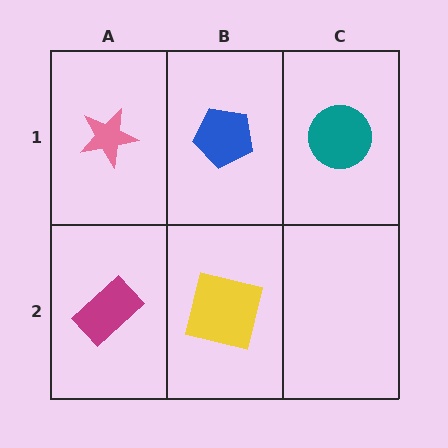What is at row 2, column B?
A yellow square.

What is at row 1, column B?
A blue pentagon.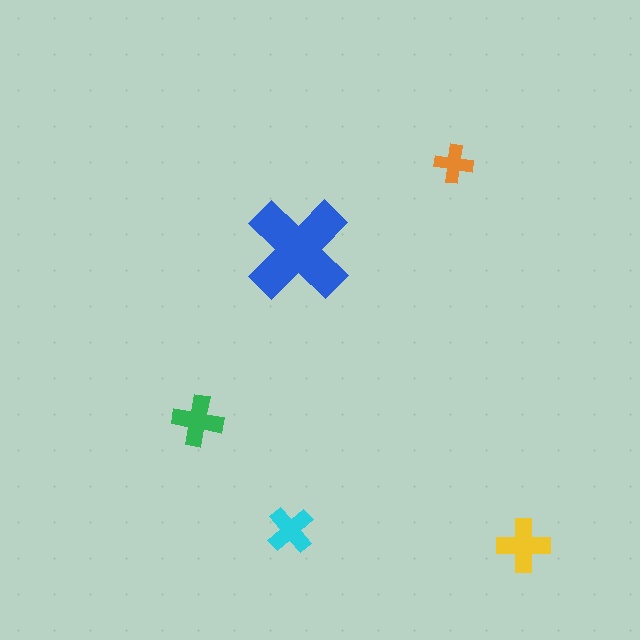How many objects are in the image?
There are 5 objects in the image.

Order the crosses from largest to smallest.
the blue one, the yellow one, the green one, the cyan one, the orange one.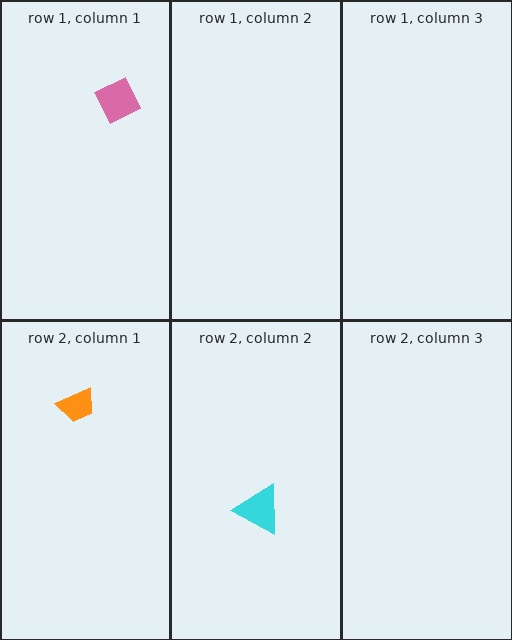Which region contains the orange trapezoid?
The row 2, column 1 region.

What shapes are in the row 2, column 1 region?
The orange trapezoid.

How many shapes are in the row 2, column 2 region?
1.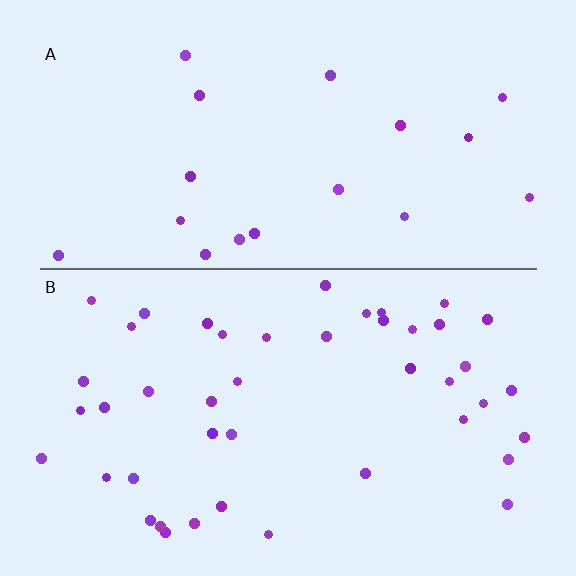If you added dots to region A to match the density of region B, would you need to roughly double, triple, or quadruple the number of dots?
Approximately double.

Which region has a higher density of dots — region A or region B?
B (the bottom).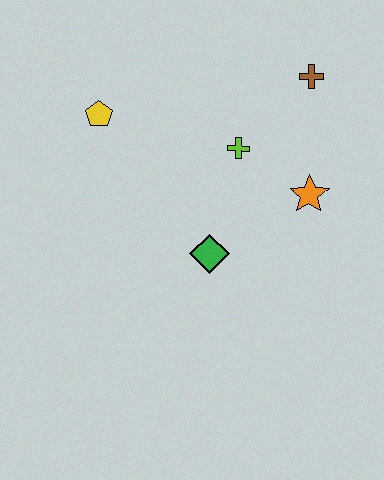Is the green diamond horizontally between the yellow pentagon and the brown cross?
Yes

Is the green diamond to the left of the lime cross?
Yes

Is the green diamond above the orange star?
No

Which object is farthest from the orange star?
The yellow pentagon is farthest from the orange star.